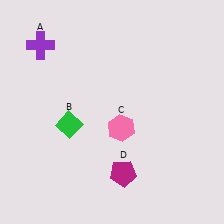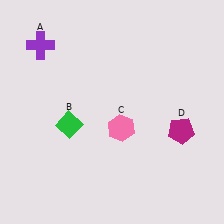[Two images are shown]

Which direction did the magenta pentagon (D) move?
The magenta pentagon (D) moved right.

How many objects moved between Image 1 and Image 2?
1 object moved between the two images.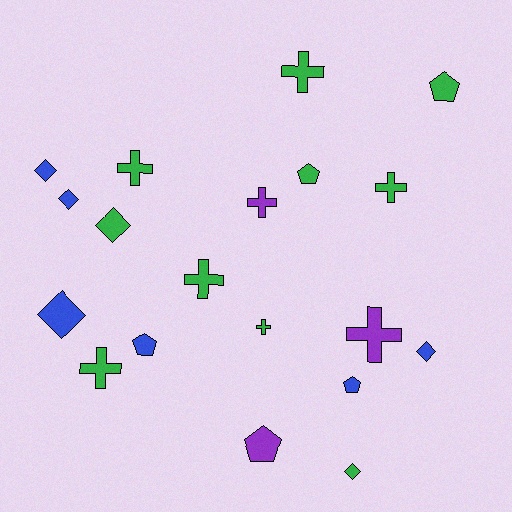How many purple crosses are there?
There are 2 purple crosses.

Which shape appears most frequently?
Cross, with 8 objects.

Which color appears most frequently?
Green, with 10 objects.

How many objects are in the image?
There are 19 objects.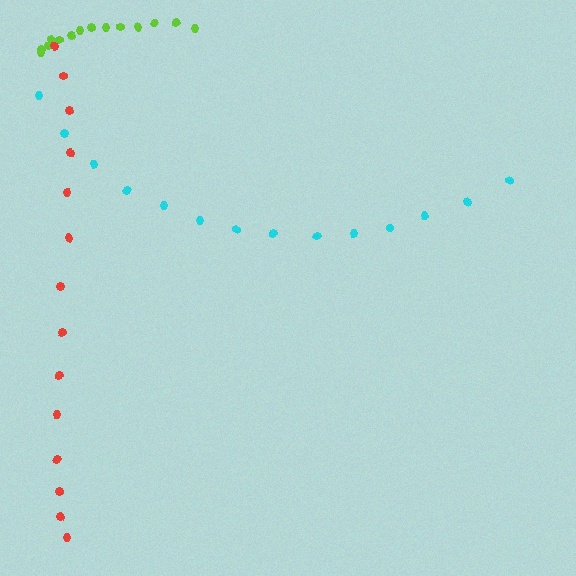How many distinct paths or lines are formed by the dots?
There are 3 distinct paths.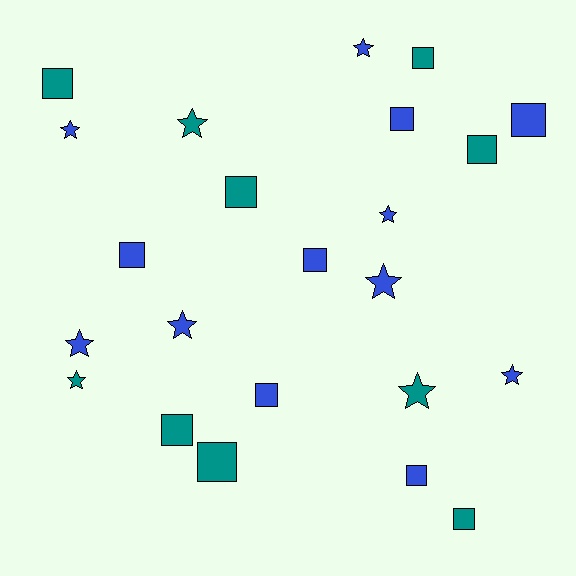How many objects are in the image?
There are 23 objects.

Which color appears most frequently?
Blue, with 13 objects.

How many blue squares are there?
There are 6 blue squares.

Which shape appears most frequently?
Square, with 13 objects.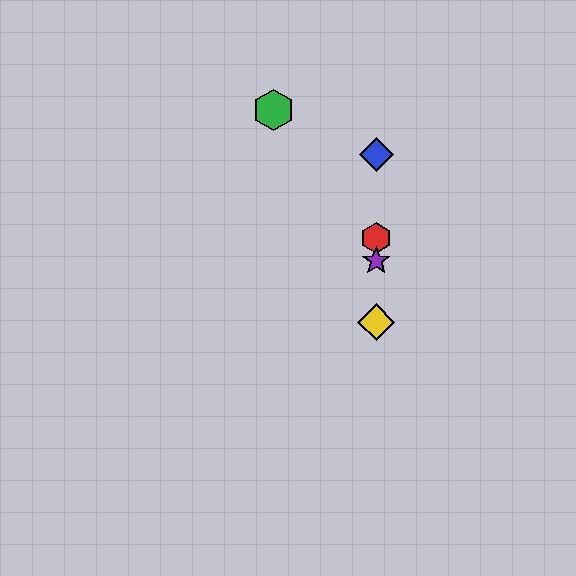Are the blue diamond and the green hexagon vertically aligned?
No, the blue diamond is at x≈376 and the green hexagon is at x≈274.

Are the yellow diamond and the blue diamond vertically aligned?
Yes, both are at x≈376.